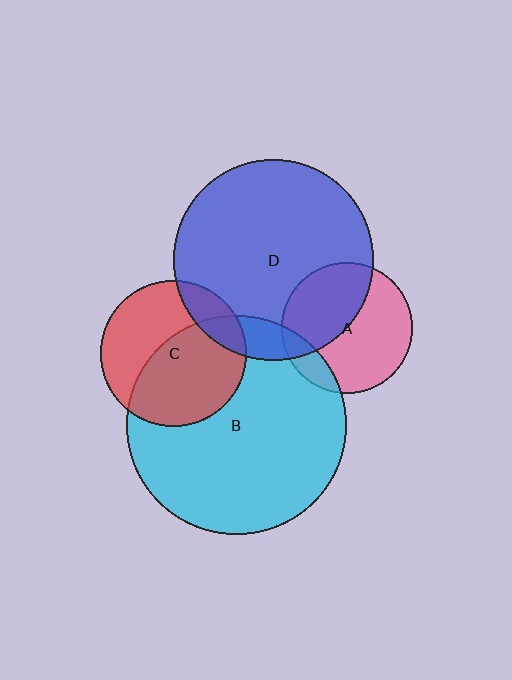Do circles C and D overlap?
Yes.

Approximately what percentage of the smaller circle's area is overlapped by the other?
Approximately 15%.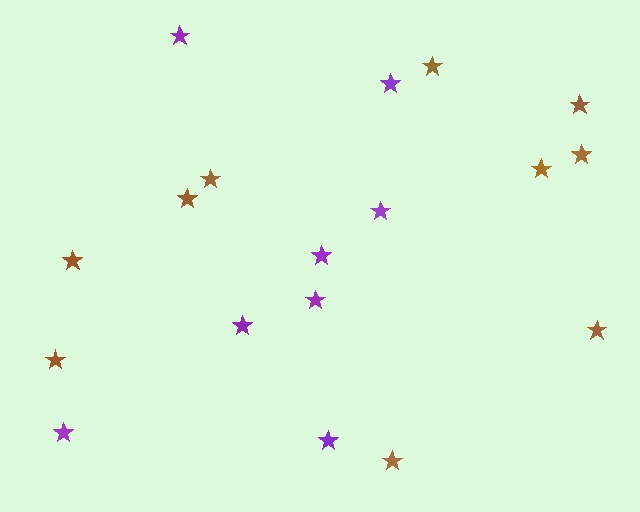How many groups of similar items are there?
There are 2 groups: one group of brown stars (10) and one group of purple stars (8).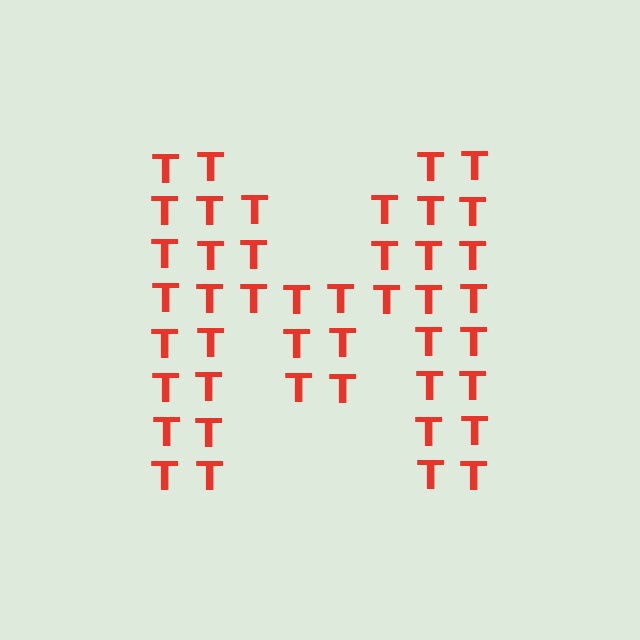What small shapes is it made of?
It is made of small letter T's.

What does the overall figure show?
The overall figure shows the letter M.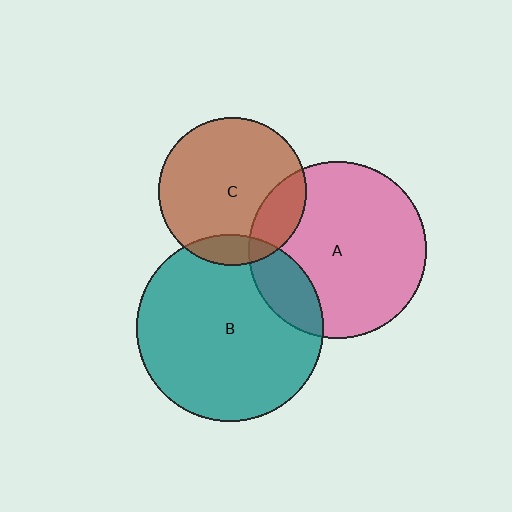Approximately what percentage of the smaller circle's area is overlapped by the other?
Approximately 20%.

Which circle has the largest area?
Circle B (teal).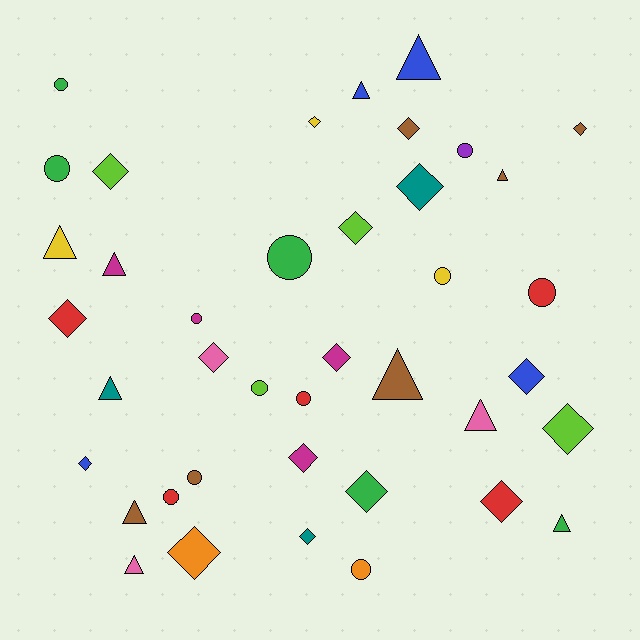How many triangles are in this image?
There are 11 triangles.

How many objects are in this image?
There are 40 objects.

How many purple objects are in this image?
There is 1 purple object.